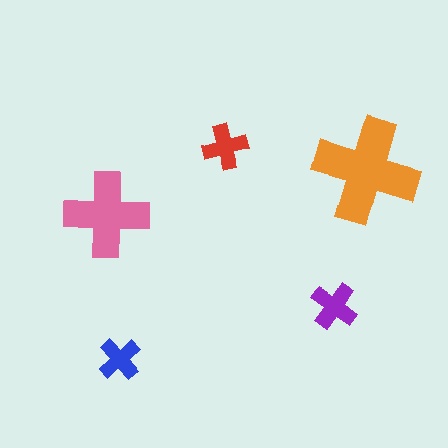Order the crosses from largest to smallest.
the orange one, the pink one, the purple one, the red one, the blue one.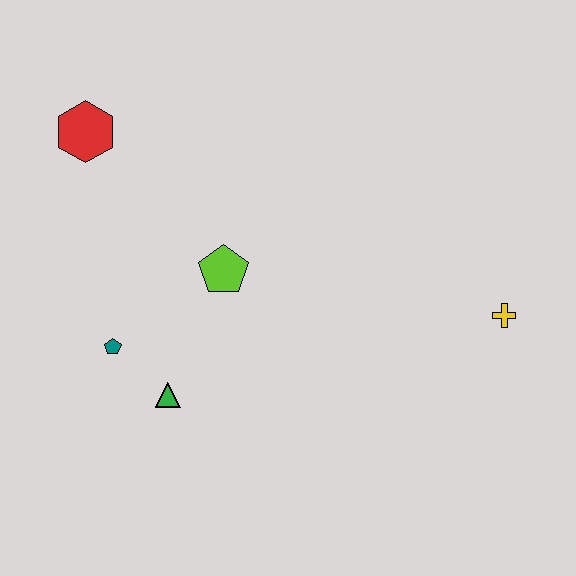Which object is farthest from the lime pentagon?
The yellow cross is farthest from the lime pentagon.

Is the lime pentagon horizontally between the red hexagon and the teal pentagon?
No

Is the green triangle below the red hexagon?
Yes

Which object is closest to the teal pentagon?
The green triangle is closest to the teal pentagon.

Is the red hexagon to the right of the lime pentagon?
No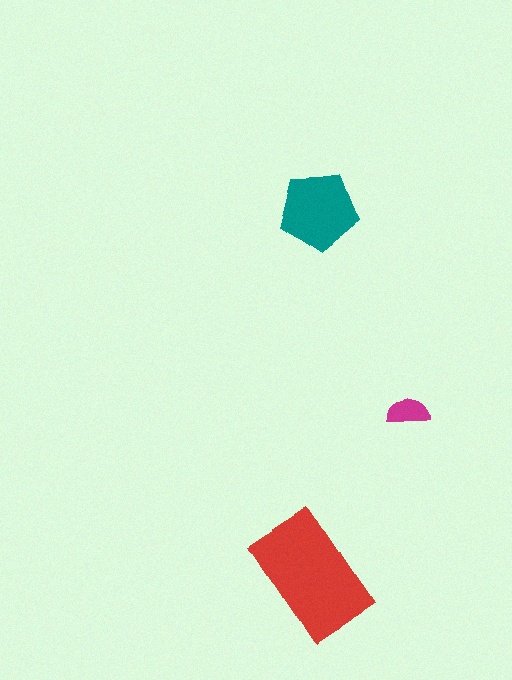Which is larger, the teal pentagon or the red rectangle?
The red rectangle.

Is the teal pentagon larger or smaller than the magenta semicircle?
Larger.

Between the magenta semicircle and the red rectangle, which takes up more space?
The red rectangle.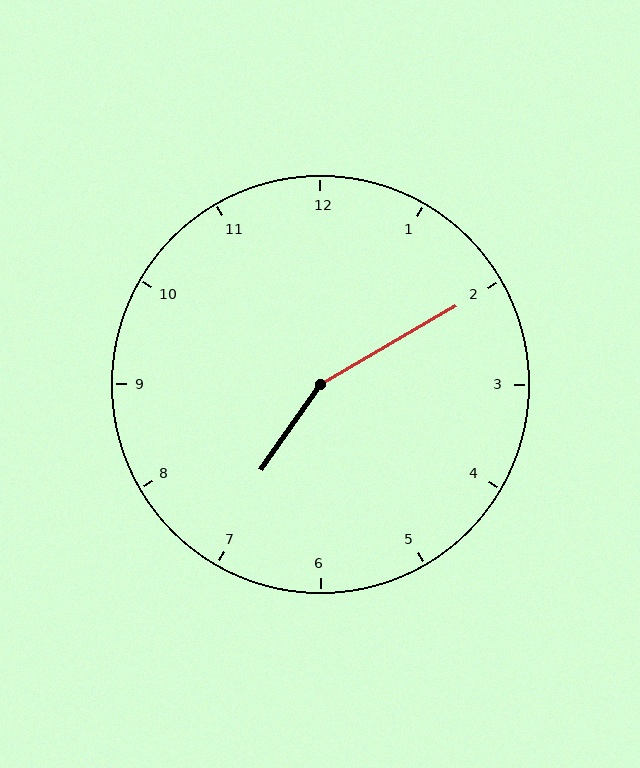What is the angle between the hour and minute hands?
Approximately 155 degrees.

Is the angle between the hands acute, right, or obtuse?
It is obtuse.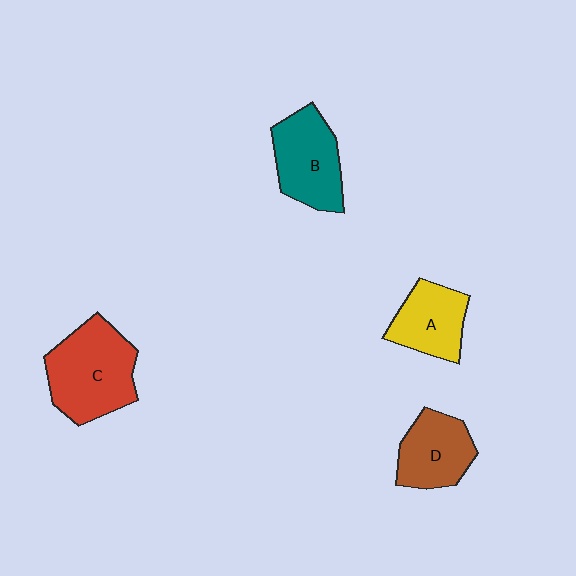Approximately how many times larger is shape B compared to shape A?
Approximately 1.2 times.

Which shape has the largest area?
Shape C (red).